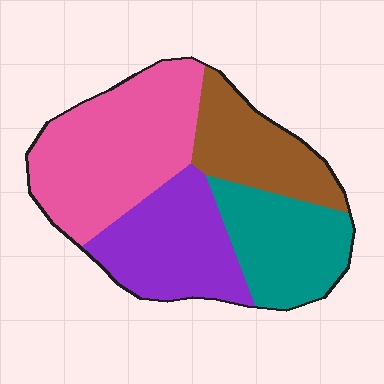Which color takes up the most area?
Pink, at roughly 35%.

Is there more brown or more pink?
Pink.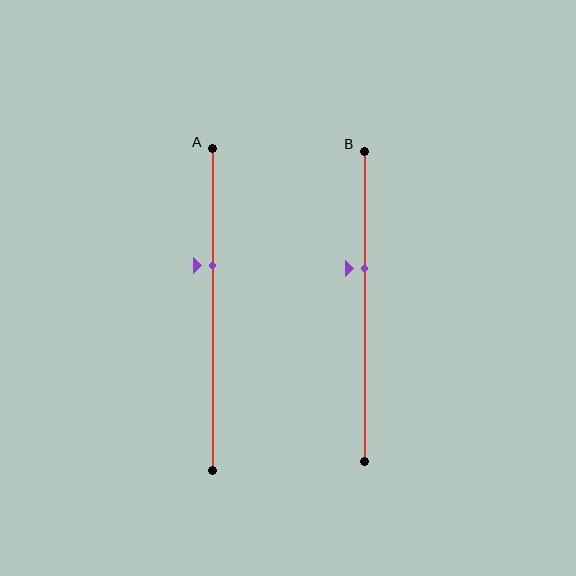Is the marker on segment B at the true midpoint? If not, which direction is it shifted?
No, the marker on segment B is shifted upward by about 12% of the segment length.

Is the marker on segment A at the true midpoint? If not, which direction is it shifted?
No, the marker on segment A is shifted upward by about 14% of the segment length.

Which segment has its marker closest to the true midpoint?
Segment B has its marker closest to the true midpoint.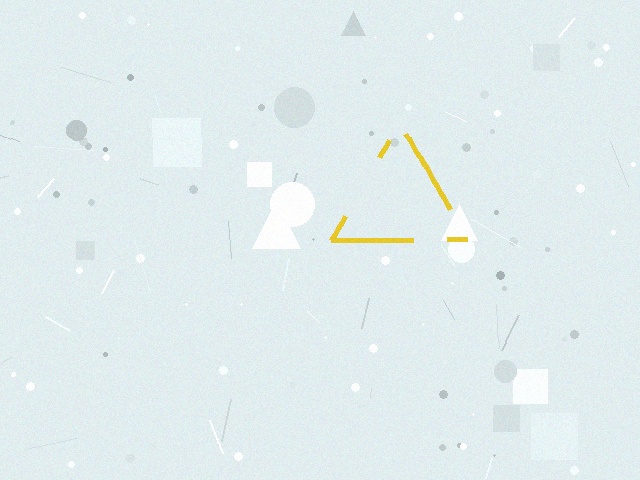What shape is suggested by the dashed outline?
The dashed outline suggests a triangle.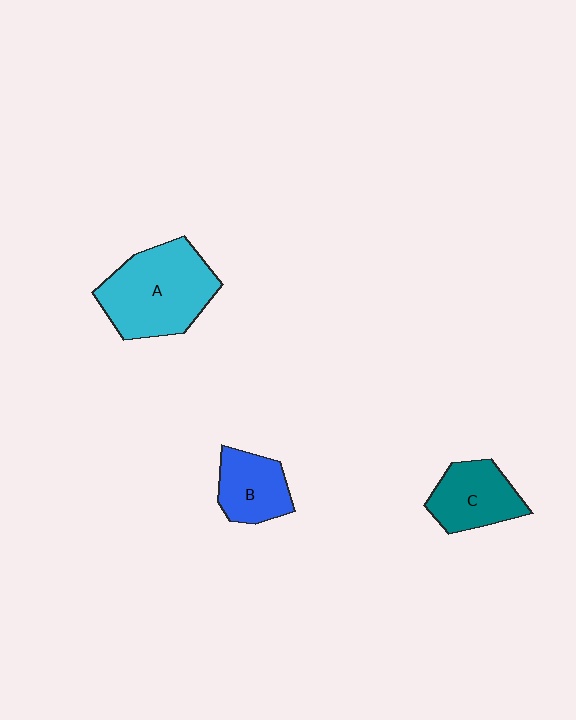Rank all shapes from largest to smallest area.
From largest to smallest: A (cyan), C (teal), B (blue).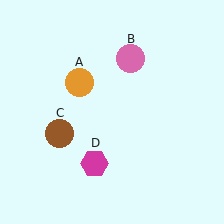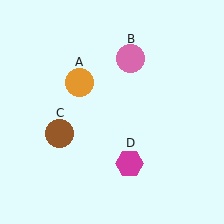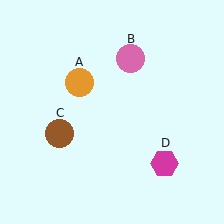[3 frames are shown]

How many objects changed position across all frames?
1 object changed position: magenta hexagon (object D).